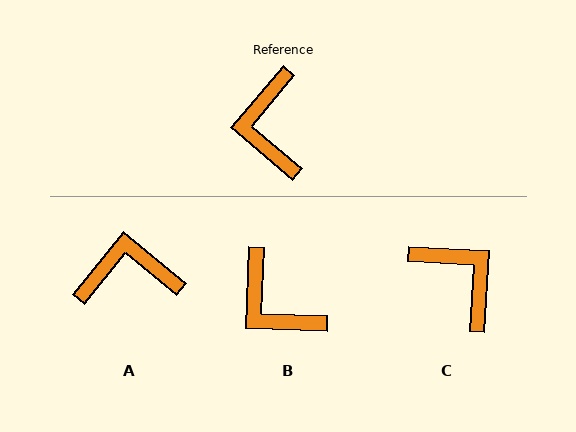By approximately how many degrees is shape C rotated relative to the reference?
Approximately 143 degrees clockwise.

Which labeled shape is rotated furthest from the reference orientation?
C, about 143 degrees away.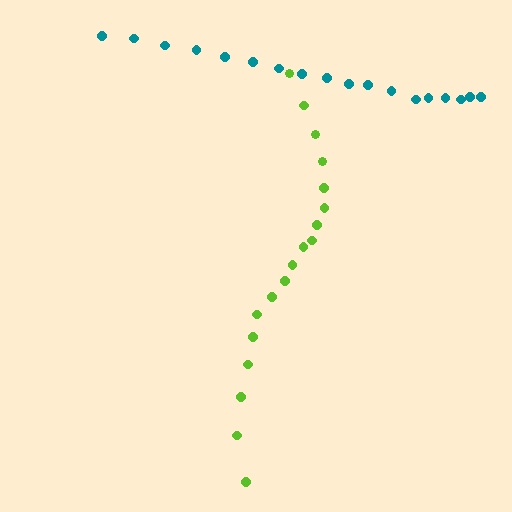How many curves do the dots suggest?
There are 2 distinct paths.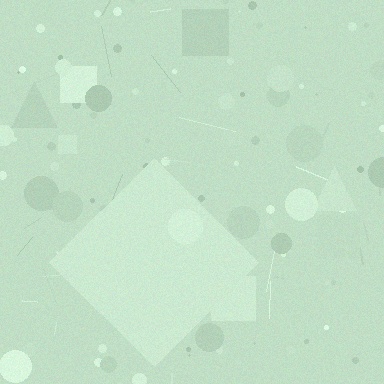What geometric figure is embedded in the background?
A diamond is embedded in the background.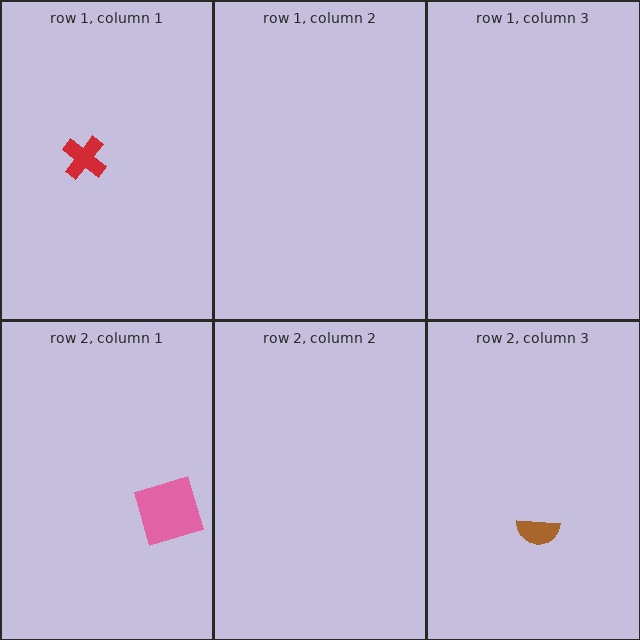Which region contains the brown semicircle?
The row 2, column 3 region.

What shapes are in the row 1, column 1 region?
The red cross.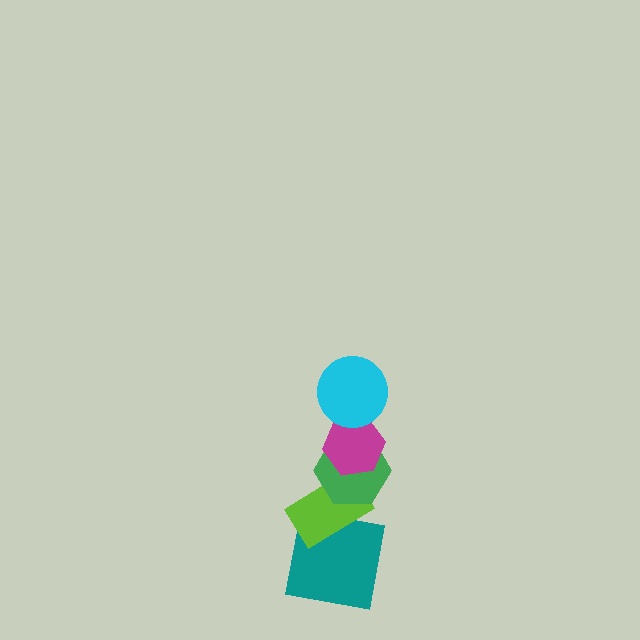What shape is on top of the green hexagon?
The magenta hexagon is on top of the green hexagon.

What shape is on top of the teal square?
The lime rectangle is on top of the teal square.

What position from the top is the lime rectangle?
The lime rectangle is 4th from the top.